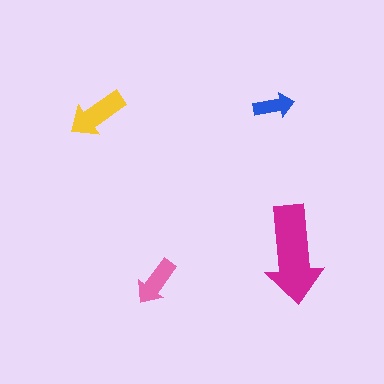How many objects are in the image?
There are 4 objects in the image.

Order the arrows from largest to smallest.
the magenta one, the yellow one, the pink one, the blue one.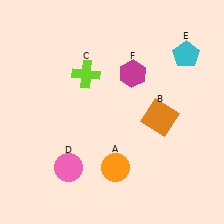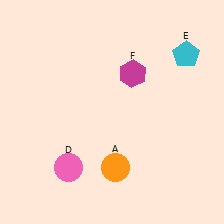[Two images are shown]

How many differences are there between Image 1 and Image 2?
There are 2 differences between the two images.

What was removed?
The orange square (B), the lime cross (C) were removed in Image 2.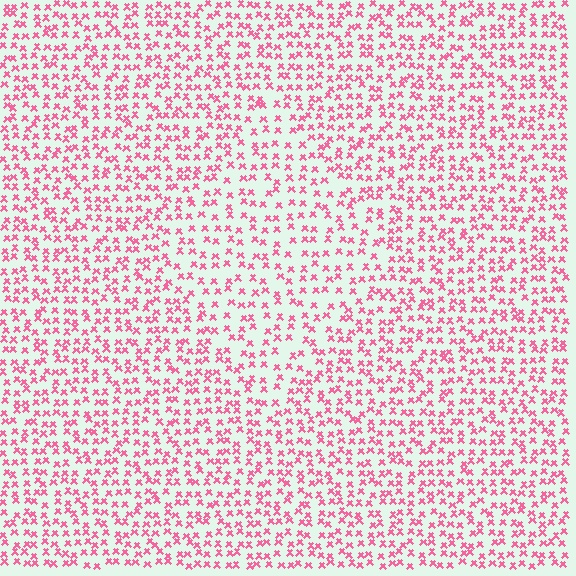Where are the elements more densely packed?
The elements are more densely packed outside the diamond boundary.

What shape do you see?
I see a diamond.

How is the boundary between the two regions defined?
The boundary is defined by a change in element density (approximately 1.5x ratio). All elements are the same color, size, and shape.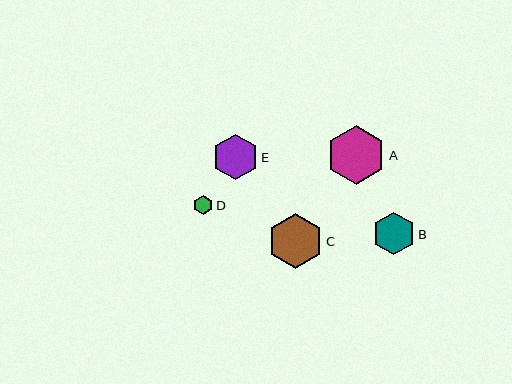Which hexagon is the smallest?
Hexagon D is the smallest with a size of approximately 19 pixels.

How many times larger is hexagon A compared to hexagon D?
Hexagon A is approximately 3.0 times the size of hexagon D.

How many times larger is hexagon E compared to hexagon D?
Hexagon E is approximately 2.4 times the size of hexagon D.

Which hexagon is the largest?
Hexagon A is the largest with a size of approximately 59 pixels.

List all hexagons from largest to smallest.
From largest to smallest: A, C, E, B, D.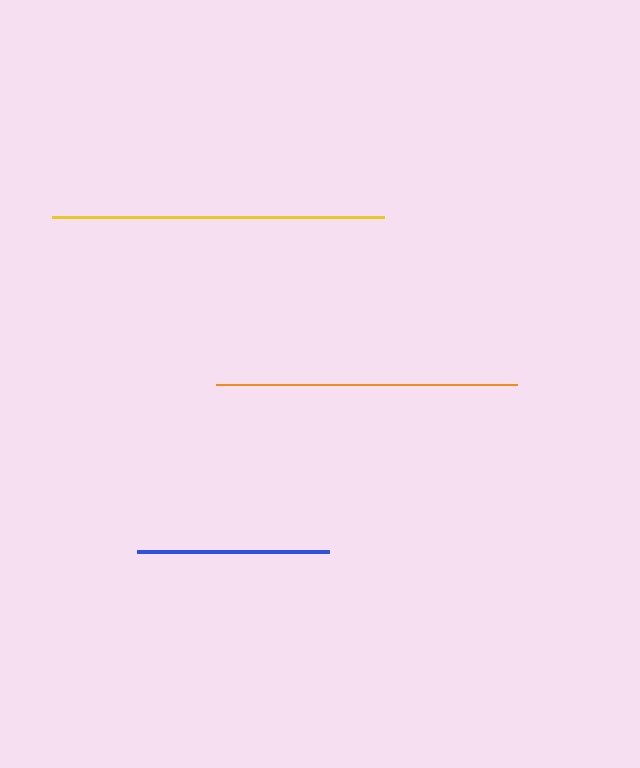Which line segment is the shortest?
The blue line is the shortest at approximately 192 pixels.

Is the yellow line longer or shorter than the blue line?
The yellow line is longer than the blue line.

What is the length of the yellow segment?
The yellow segment is approximately 332 pixels long.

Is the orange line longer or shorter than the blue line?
The orange line is longer than the blue line.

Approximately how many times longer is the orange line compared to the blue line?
The orange line is approximately 1.6 times the length of the blue line.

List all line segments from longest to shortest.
From longest to shortest: yellow, orange, blue.